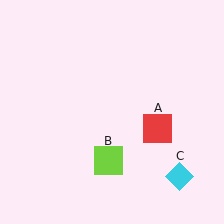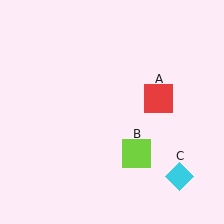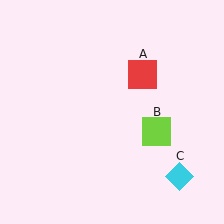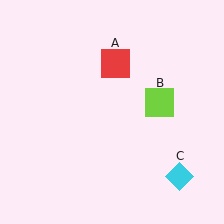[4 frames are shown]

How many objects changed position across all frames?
2 objects changed position: red square (object A), lime square (object B).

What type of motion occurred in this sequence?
The red square (object A), lime square (object B) rotated counterclockwise around the center of the scene.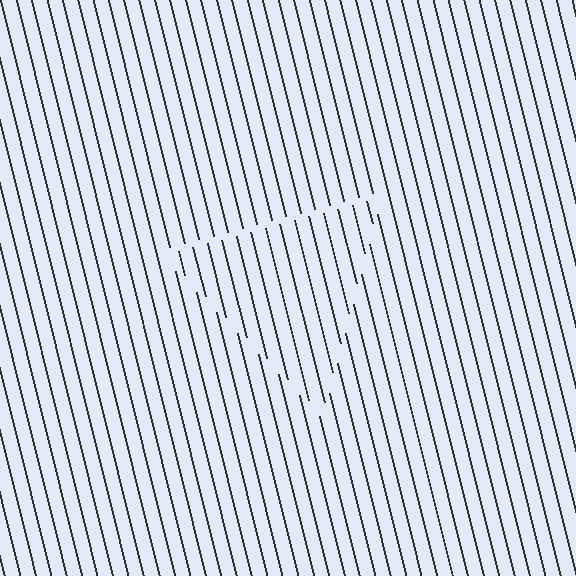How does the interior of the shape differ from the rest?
The interior of the shape contains the same grating, shifted by half a period — the contour is defined by the phase discontinuity where line-ends from the inner and outer gratings abut.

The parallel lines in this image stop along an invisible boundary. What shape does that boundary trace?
An illusory triangle. The interior of the shape contains the same grating, shifted by half a period — the contour is defined by the phase discontinuity where line-ends from the inner and outer gratings abut.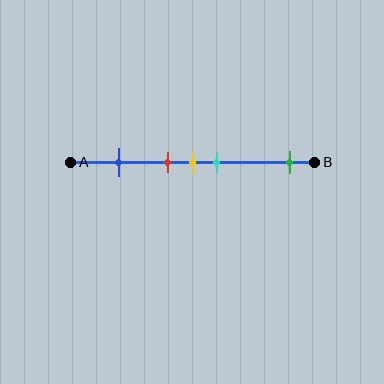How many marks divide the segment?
There are 5 marks dividing the segment.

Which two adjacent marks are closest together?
The red and yellow marks are the closest adjacent pair.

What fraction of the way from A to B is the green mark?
The green mark is approximately 90% (0.9) of the way from A to B.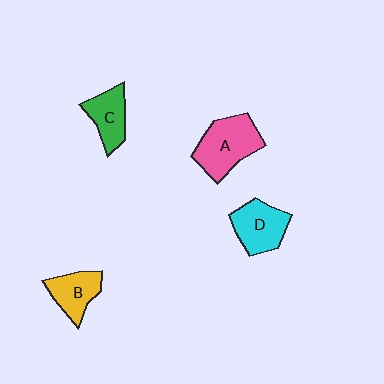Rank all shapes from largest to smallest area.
From largest to smallest: A (pink), D (cyan), B (yellow), C (green).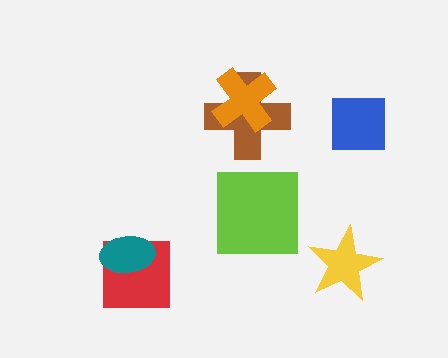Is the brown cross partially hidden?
Yes, it is partially covered by another shape.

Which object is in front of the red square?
The teal ellipse is in front of the red square.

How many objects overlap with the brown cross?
1 object overlaps with the brown cross.